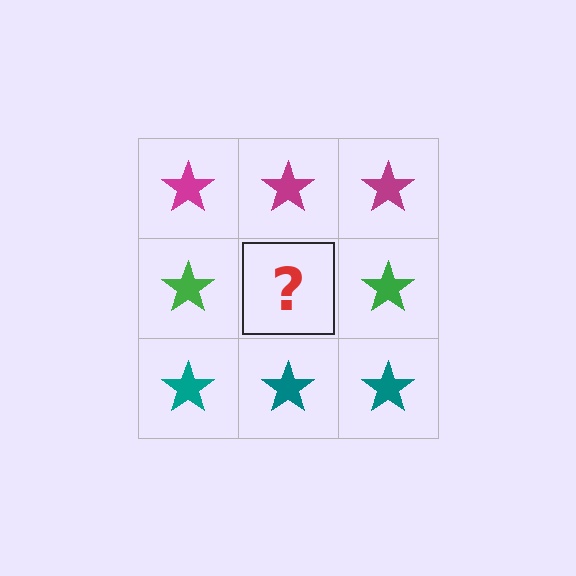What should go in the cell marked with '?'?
The missing cell should contain a green star.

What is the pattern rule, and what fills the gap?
The rule is that each row has a consistent color. The gap should be filled with a green star.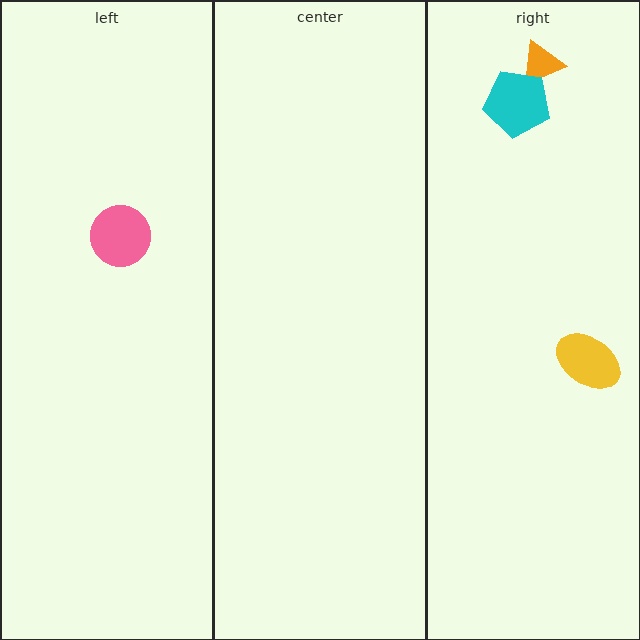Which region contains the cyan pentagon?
The right region.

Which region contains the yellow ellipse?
The right region.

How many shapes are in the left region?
1.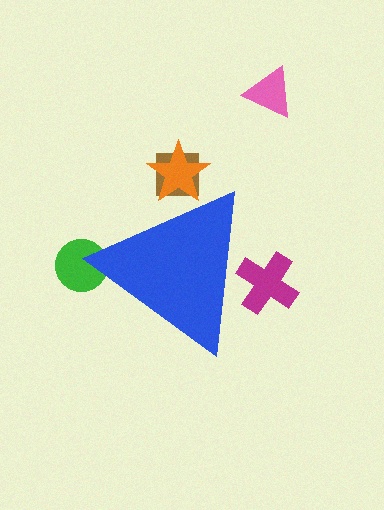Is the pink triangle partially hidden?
No, the pink triangle is fully visible.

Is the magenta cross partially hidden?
Yes, the magenta cross is partially hidden behind the blue triangle.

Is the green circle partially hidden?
Yes, the green circle is partially hidden behind the blue triangle.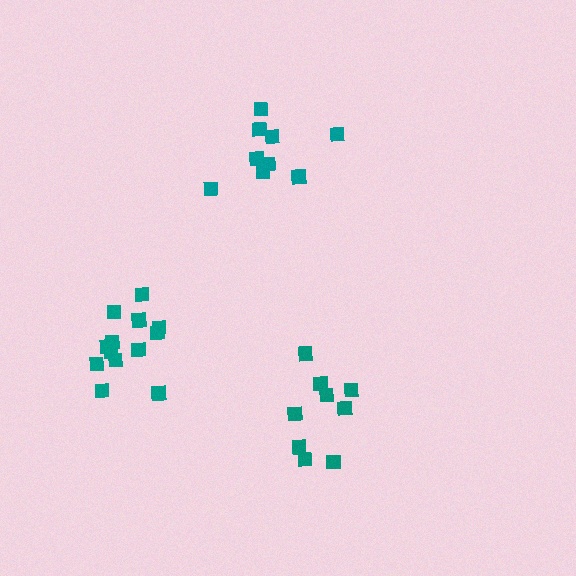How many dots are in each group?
Group 1: 9 dots, Group 2: 9 dots, Group 3: 14 dots (32 total).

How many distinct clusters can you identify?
There are 3 distinct clusters.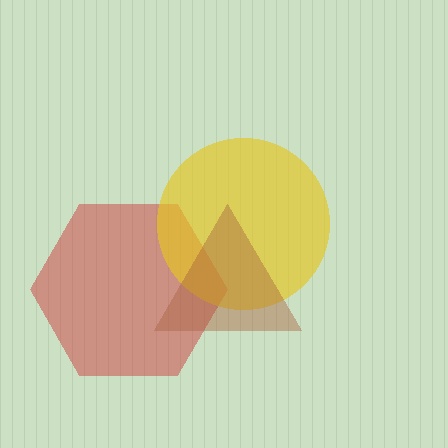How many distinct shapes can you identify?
There are 3 distinct shapes: a red hexagon, a yellow circle, a brown triangle.